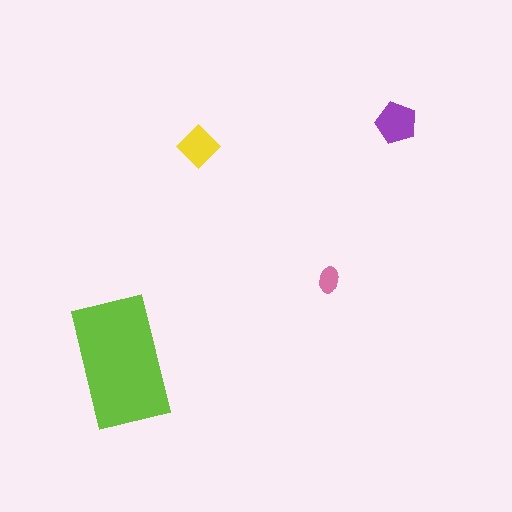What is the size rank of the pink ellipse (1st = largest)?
4th.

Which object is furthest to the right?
The purple pentagon is rightmost.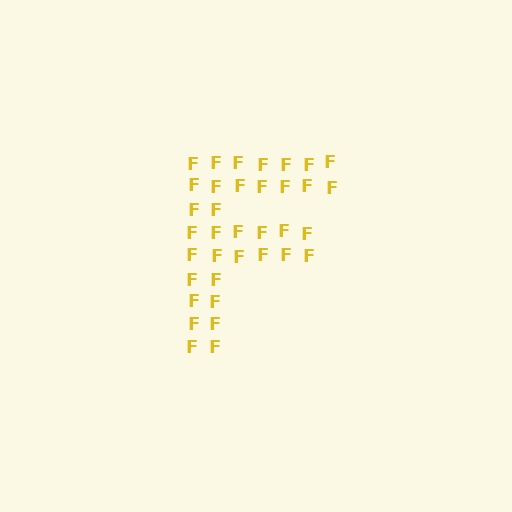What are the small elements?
The small elements are letter F's.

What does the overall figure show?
The overall figure shows the letter F.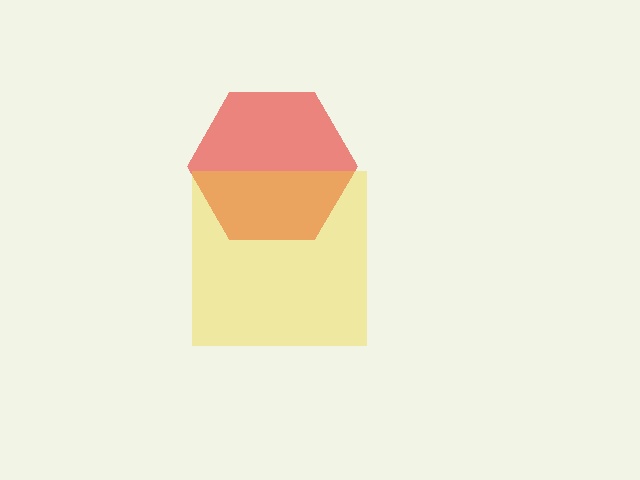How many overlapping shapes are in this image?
There are 2 overlapping shapes in the image.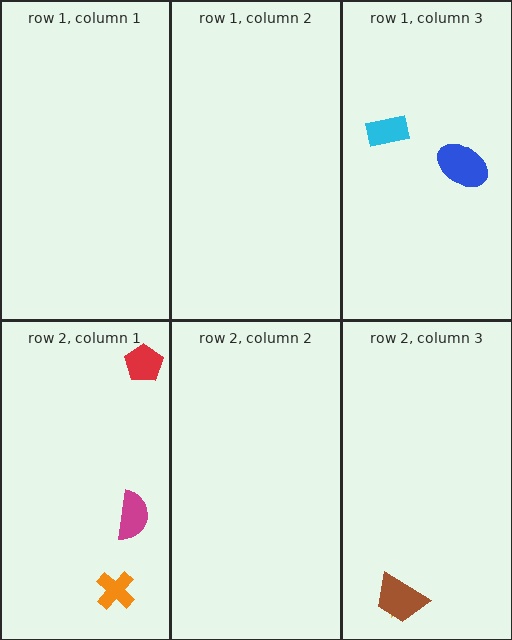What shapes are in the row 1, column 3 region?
The cyan rectangle, the blue ellipse.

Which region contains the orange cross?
The row 2, column 1 region.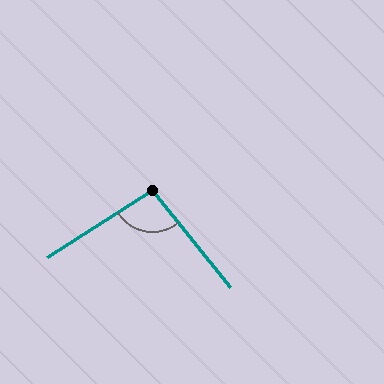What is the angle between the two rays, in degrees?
Approximately 97 degrees.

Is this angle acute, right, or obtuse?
It is obtuse.